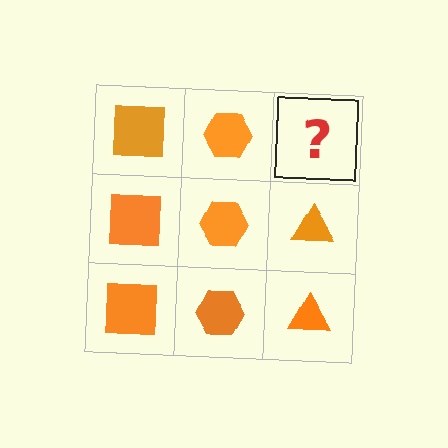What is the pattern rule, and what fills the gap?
The rule is that each column has a consistent shape. The gap should be filled with an orange triangle.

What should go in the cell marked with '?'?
The missing cell should contain an orange triangle.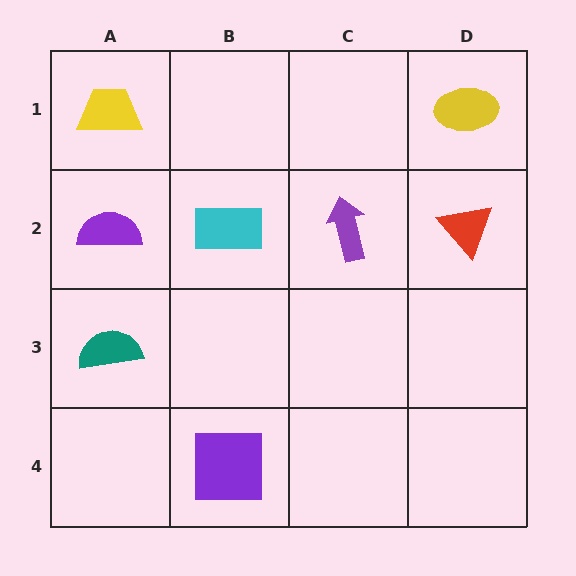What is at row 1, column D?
A yellow ellipse.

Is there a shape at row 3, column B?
No, that cell is empty.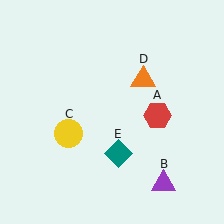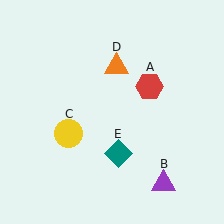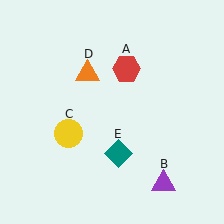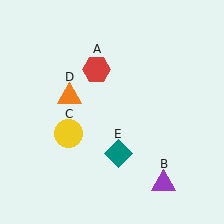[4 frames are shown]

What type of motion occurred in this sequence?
The red hexagon (object A), orange triangle (object D) rotated counterclockwise around the center of the scene.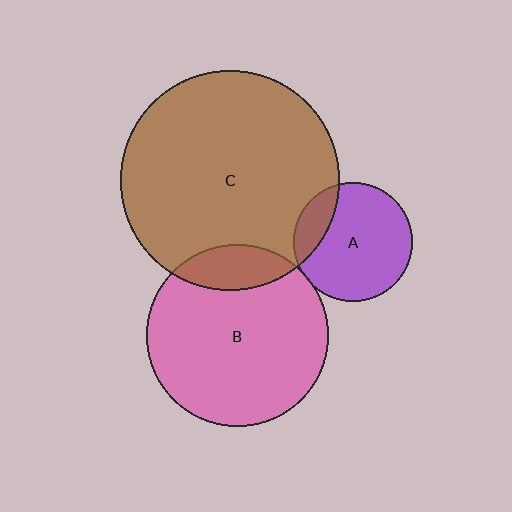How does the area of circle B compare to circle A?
Approximately 2.3 times.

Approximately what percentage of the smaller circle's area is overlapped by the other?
Approximately 5%.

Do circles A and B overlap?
Yes.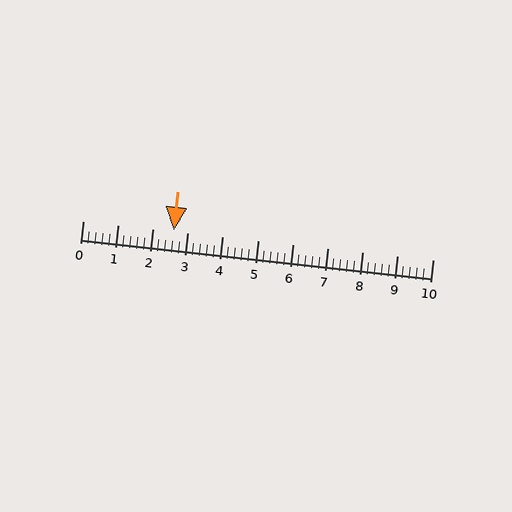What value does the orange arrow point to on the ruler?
The orange arrow points to approximately 2.6.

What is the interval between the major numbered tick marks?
The major tick marks are spaced 1 units apart.